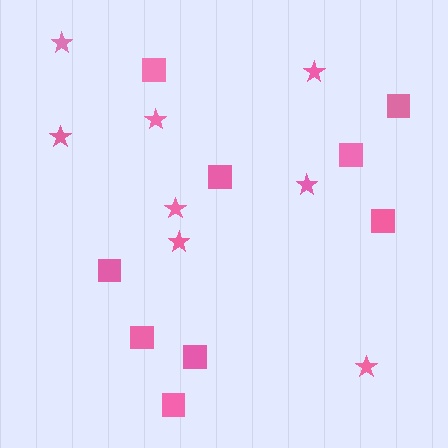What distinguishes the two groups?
There are 2 groups: one group of squares (9) and one group of stars (8).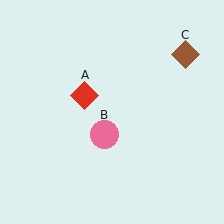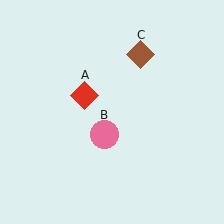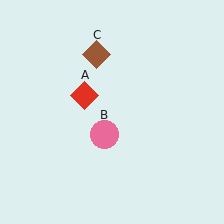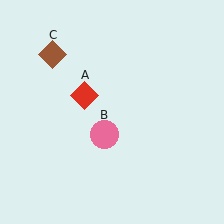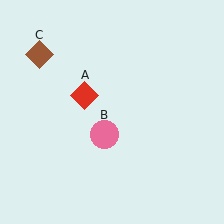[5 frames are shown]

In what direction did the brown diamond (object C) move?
The brown diamond (object C) moved left.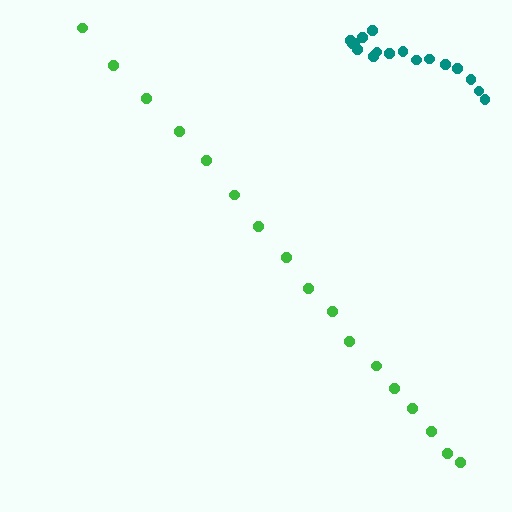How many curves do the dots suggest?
There are 2 distinct paths.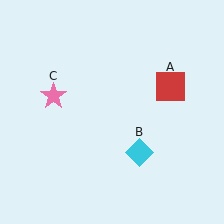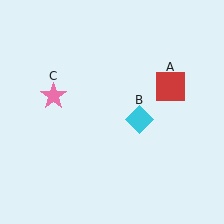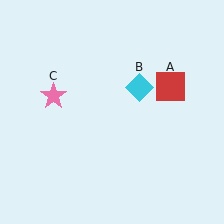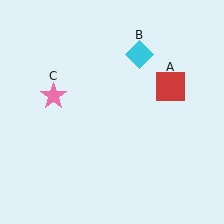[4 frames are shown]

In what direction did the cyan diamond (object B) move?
The cyan diamond (object B) moved up.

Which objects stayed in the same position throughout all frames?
Red square (object A) and pink star (object C) remained stationary.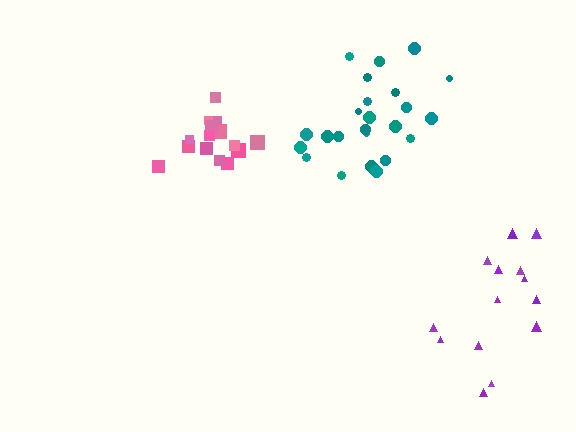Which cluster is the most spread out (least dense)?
Purple.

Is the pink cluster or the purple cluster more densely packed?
Pink.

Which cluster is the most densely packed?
Pink.